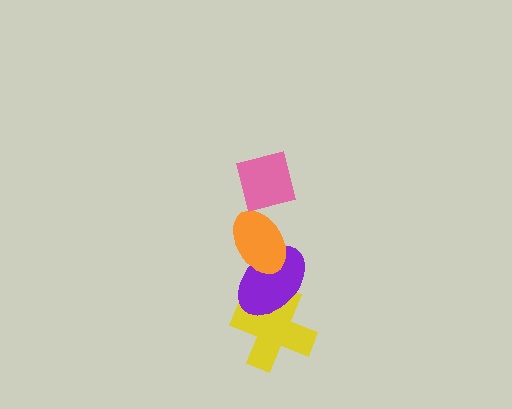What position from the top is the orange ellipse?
The orange ellipse is 2nd from the top.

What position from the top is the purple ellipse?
The purple ellipse is 3rd from the top.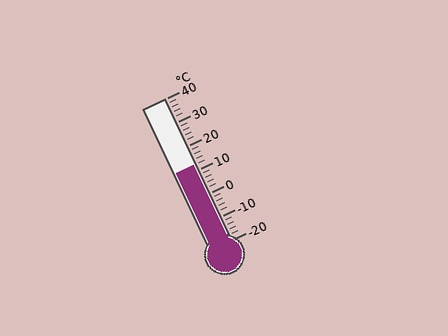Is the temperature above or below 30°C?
The temperature is below 30°C.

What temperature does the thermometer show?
The thermometer shows approximately 12°C.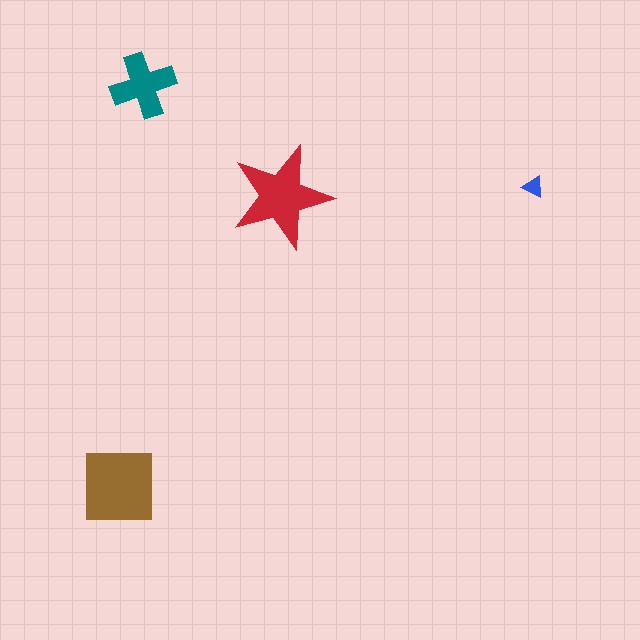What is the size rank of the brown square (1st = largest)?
1st.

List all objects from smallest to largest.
The blue triangle, the teal cross, the red star, the brown square.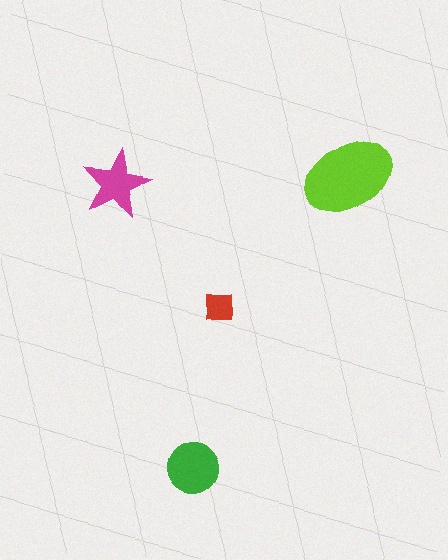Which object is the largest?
The lime ellipse.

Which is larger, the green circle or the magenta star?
The green circle.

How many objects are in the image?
There are 4 objects in the image.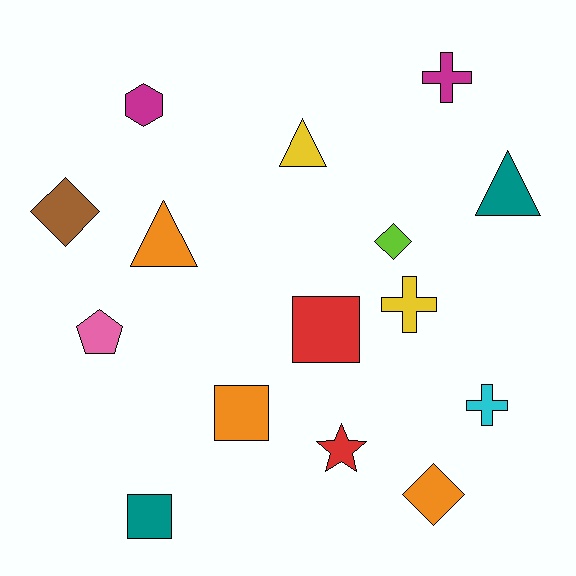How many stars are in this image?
There is 1 star.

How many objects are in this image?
There are 15 objects.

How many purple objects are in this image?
There are no purple objects.